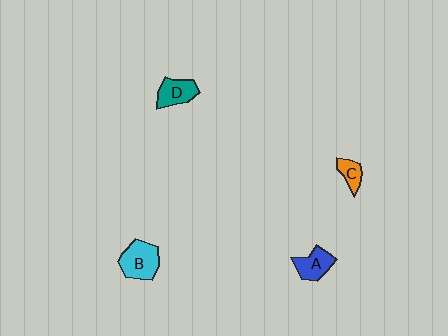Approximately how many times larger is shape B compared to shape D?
Approximately 1.4 times.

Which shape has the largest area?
Shape B (cyan).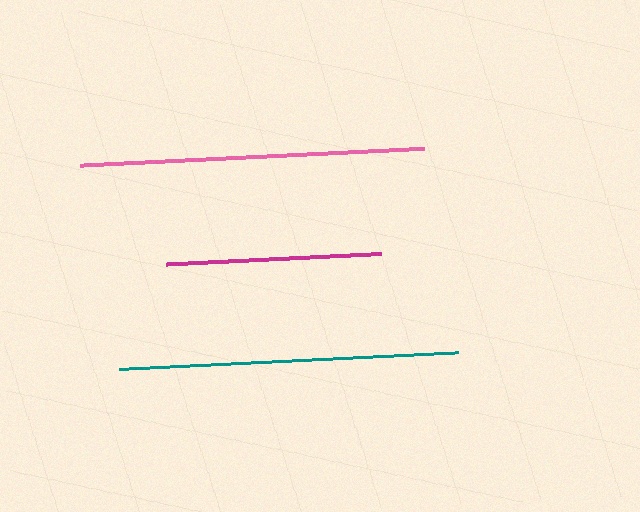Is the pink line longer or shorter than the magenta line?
The pink line is longer than the magenta line.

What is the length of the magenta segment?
The magenta segment is approximately 215 pixels long.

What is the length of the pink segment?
The pink segment is approximately 343 pixels long.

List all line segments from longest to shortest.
From longest to shortest: pink, teal, magenta.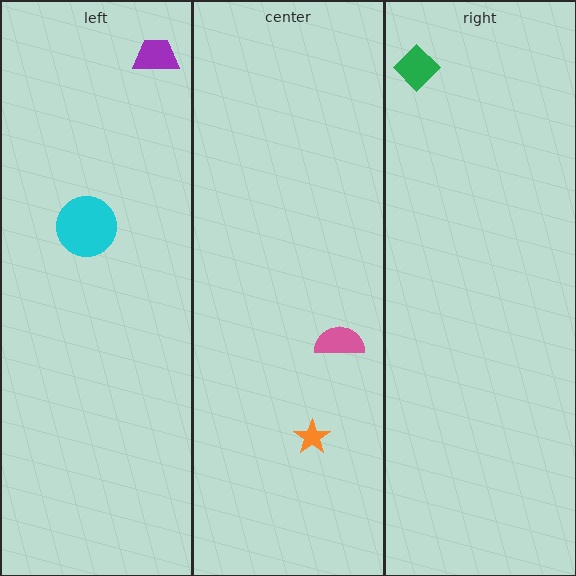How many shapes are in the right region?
1.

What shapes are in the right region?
The green diamond.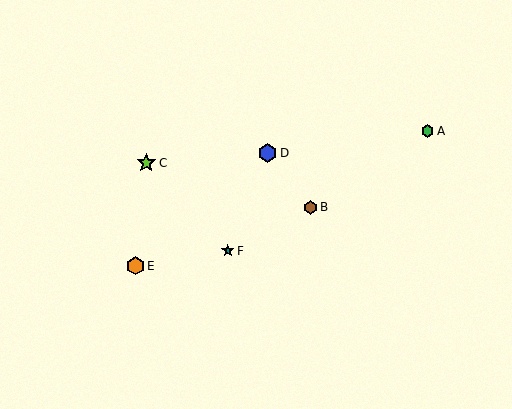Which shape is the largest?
The lime star (labeled C) is the largest.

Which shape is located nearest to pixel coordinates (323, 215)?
The brown hexagon (labeled B) at (310, 207) is nearest to that location.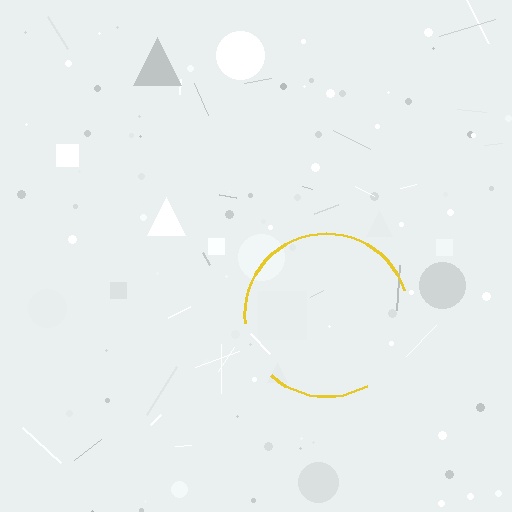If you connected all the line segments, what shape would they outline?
They would outline a circle.